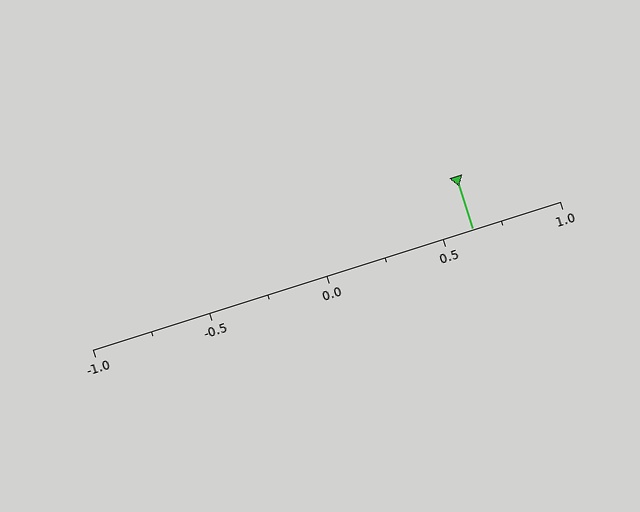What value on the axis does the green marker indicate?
The marker indicates approximately 0.62.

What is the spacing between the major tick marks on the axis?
The major ticks are spaced 0.5 apart.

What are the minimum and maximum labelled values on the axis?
The axis runs from -1.0 to 1.0.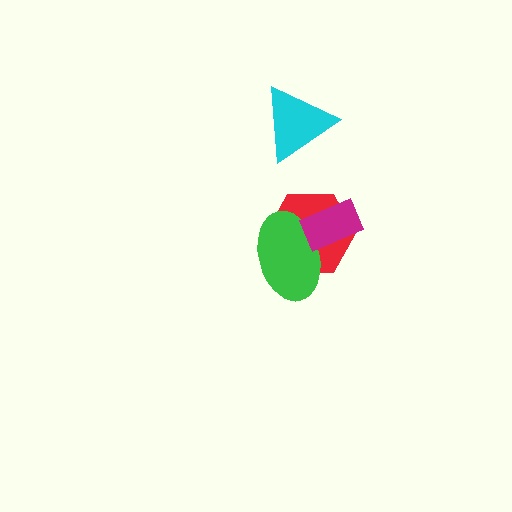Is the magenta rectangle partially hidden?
No, no other shape covers it.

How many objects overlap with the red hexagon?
2 objects overlap with the red hexagon.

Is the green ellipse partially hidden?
Yes, it is partially covered by another shape.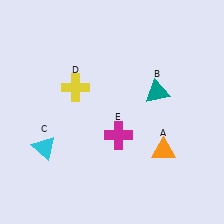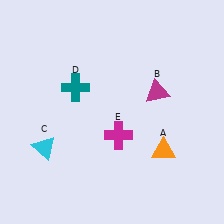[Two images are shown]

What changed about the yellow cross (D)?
In Image 1, D is yellow. In Image 2, it changed to teal.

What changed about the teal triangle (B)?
In Image 1, B is teal. In Image 2, it changed to magenta.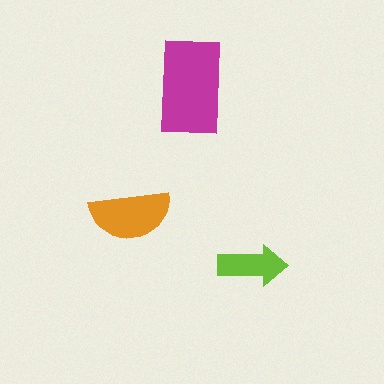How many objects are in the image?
There are 3 objects in the image.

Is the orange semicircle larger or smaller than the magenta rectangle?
Smaller.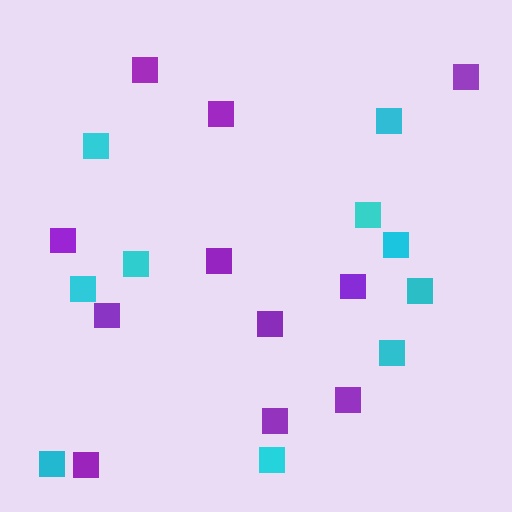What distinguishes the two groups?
There are 2 groups: one group of purple squares (11) and one group of cyan squares (10).